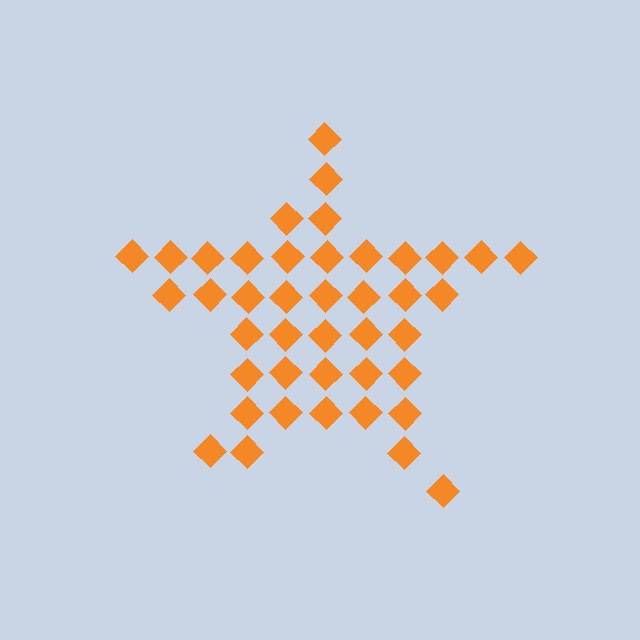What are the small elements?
The small elements are diamonds.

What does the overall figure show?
The overall figure shows a star.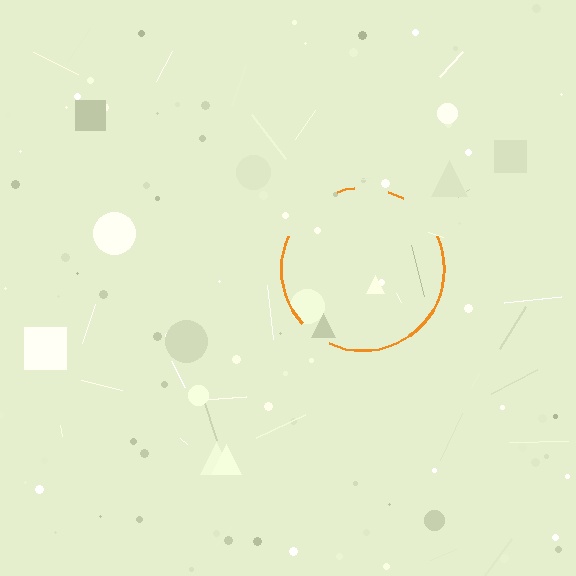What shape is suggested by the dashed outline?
The dashed outline suggests a circle.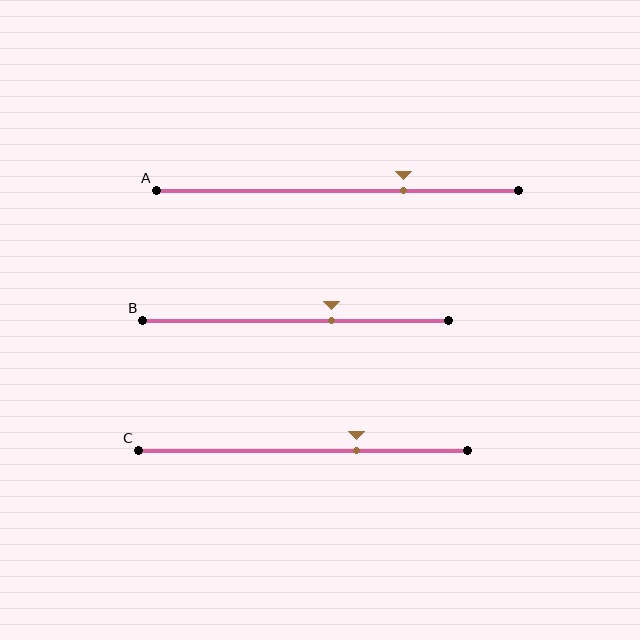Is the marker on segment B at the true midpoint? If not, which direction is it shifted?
No, the marker on segment B is shifted to the right by about 12% of the segment length.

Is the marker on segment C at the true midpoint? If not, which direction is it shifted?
No, the marker on segment C is shifted to the right by about 16% of the segment length.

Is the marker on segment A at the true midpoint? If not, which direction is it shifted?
No, the marker on segment A is shifted to the right by about 18% of the segment length.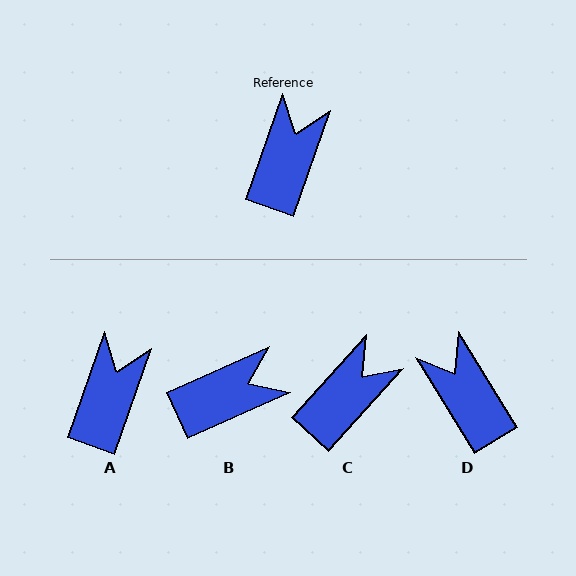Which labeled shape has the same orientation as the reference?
A.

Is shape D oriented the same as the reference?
No, it is off by about 51 degrees.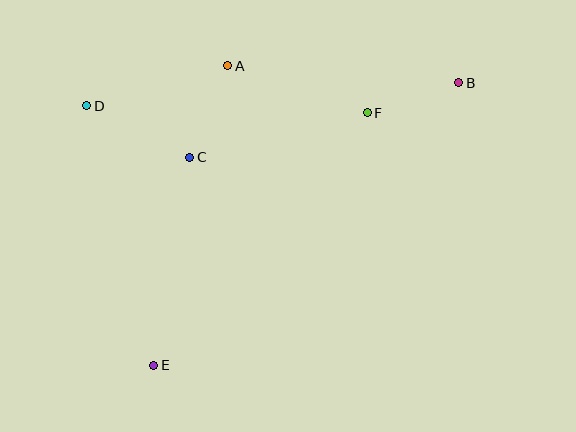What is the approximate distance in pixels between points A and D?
The distance between A and D is approximately 147 pixels.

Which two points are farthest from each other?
Points B and E are farthest from each other.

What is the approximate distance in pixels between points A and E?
The distance between A and E is approximately 309 pixels.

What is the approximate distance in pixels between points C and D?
The distance between C and D is approximately 115 pixels.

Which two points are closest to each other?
Points B and F are closest to each other.